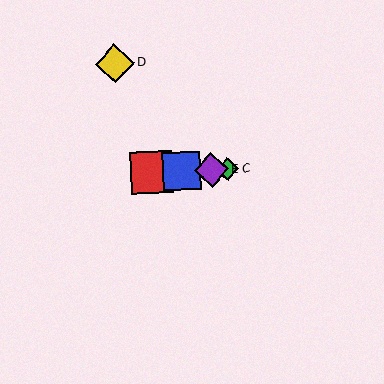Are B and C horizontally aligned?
Yes, both are at y≈171.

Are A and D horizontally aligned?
No, A is at y≈173 and D is at y≈64.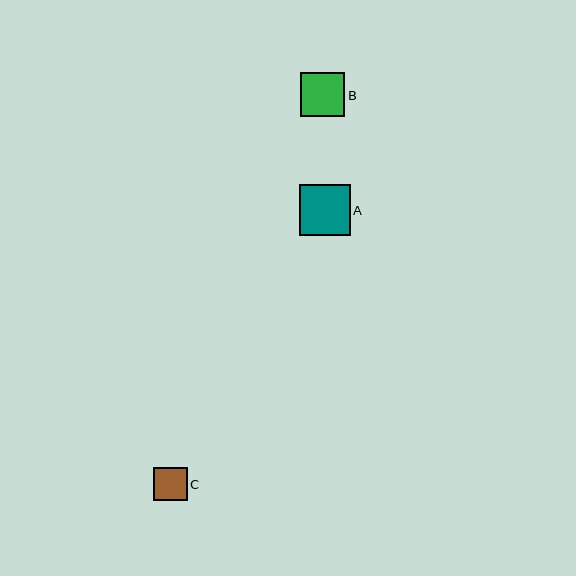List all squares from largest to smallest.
From largest to smallest: A, B, C.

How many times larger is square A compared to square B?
Square A is approximately 1.2 times the size of square B.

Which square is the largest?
Square A is the largest with a size of approximately 51 pixels.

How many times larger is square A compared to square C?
Square A is approximately 1.5 times the size of square C.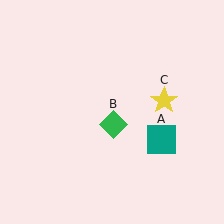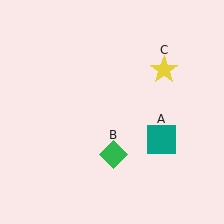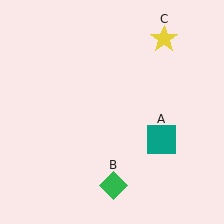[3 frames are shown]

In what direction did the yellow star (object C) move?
The yellow star (object C) moved up.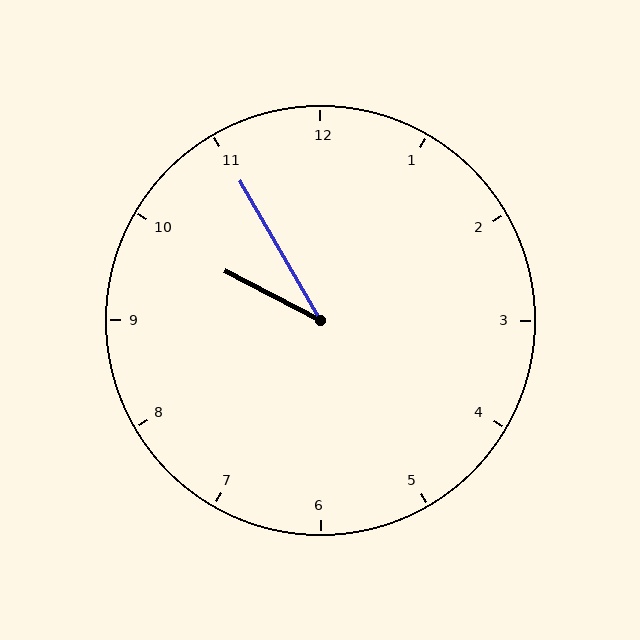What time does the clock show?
9:55.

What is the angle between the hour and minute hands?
Approximately 32 degrees.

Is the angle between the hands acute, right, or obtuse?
It is acute.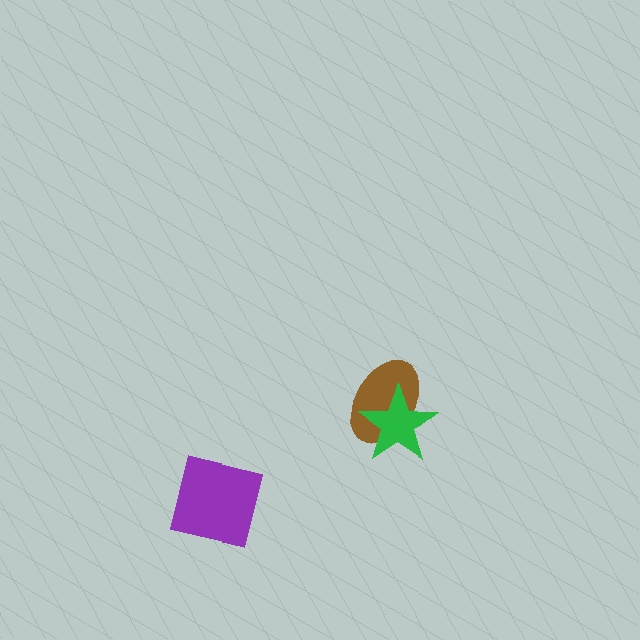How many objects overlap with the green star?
1 object overlaps with the green star.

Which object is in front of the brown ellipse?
The green star is in front of the brown ellipse.